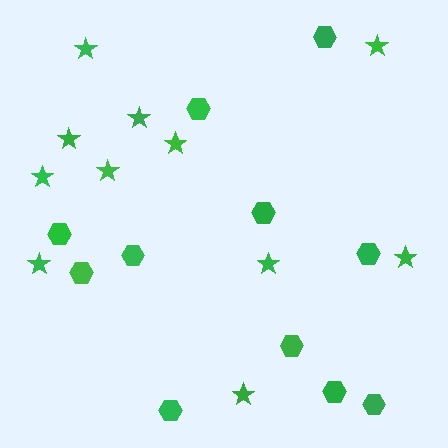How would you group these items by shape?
There are 2 groups: one group of hexagons (11) and one group of stars (11).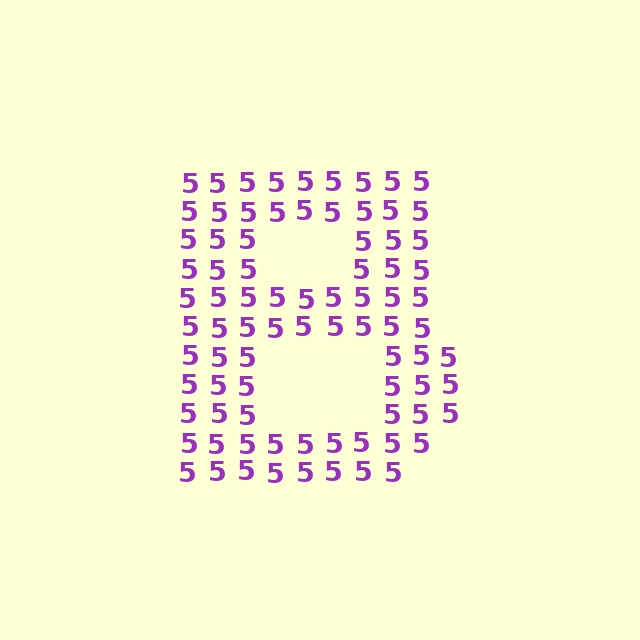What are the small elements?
The small elements are digit 5's.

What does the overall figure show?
The overall figure shows the letter B.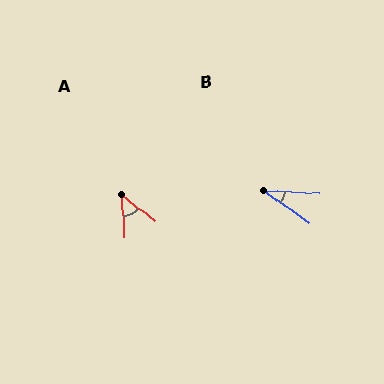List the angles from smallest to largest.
B (33°), A (48°).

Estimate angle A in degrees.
Approximately 48 degrees.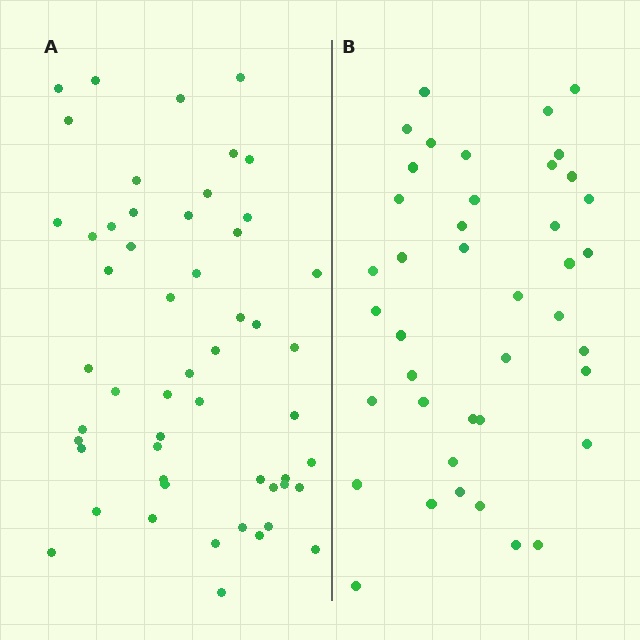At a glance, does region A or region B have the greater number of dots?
Region A (the left region) has more dots.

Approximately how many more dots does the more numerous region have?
Region A has roughly 12 or so more dots than region B.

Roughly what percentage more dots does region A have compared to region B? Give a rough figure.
About 30% more.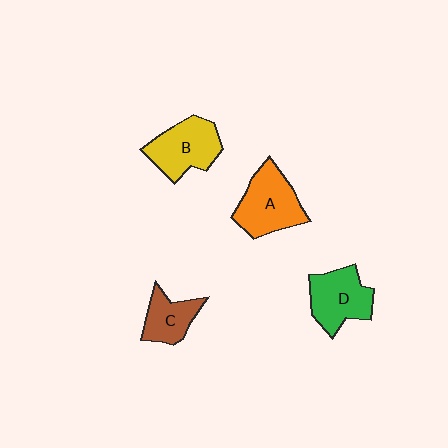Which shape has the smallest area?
Shape C (brown).